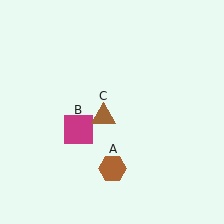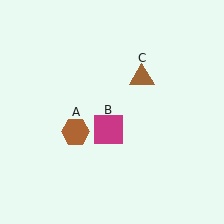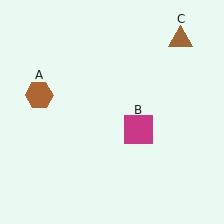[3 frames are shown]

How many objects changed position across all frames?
3 objects changed position: brown hexagon (object A), magenta square (object B), brown triangle (object C).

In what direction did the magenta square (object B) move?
The magenta square (object B) moved right.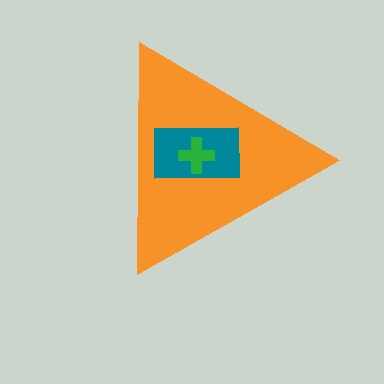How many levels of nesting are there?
3.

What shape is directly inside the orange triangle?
The teal rectangle.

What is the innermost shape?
The green cross.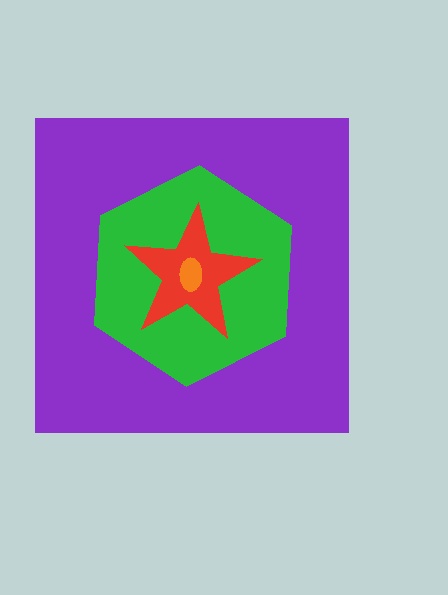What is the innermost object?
The orange ellipse.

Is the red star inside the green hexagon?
Yes.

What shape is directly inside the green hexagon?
The red star.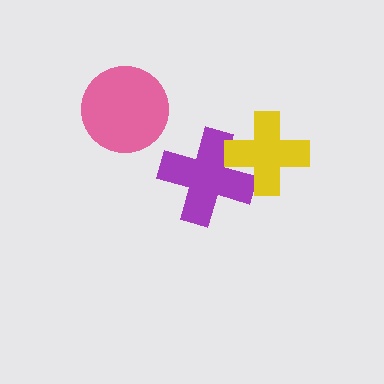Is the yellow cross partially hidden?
No, no other shape covers it.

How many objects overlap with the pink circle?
0 objects overlap with the pink circle.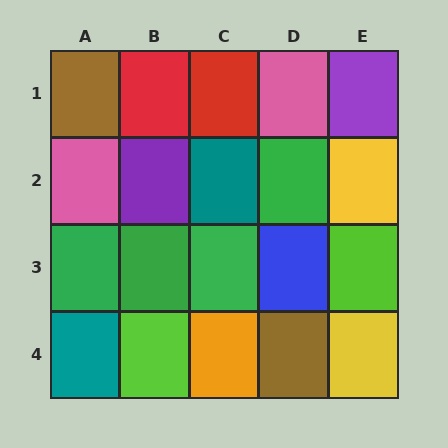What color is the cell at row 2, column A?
Pink.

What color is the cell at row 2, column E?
Yellow.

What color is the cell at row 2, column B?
Purple.